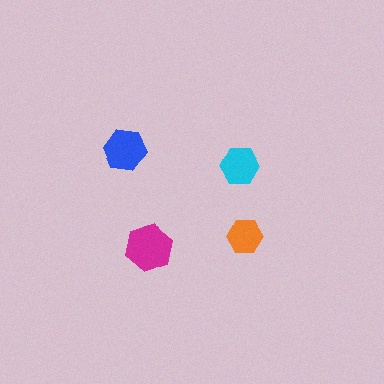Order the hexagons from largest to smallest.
the magenta one, the blue one, the cyan one, the orange one.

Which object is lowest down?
The magenta hexagon is bottommost.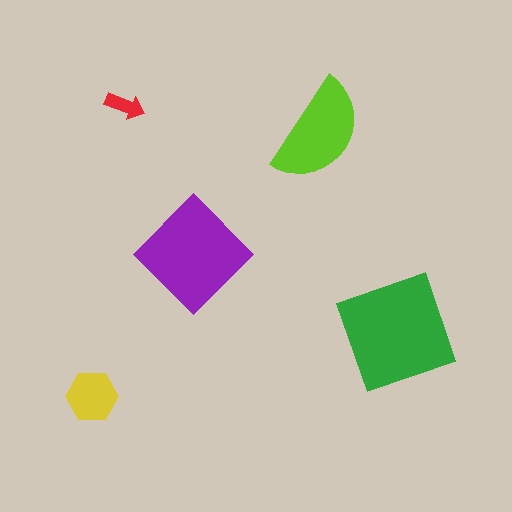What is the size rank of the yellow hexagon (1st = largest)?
4th.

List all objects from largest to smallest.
The green square, the purple diamond, the lime semicircle, the yellow hexagon, the red arrow.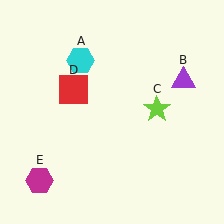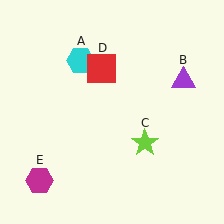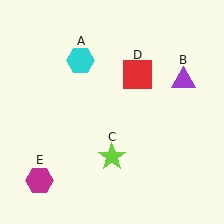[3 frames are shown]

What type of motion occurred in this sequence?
The lime star (object C), red square (object D) rotated clockwise around the center of the scene.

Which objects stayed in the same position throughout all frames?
Cyan hexagon (object A) and purple triangle (object B) and magenta hexagon (object E) remained stationary.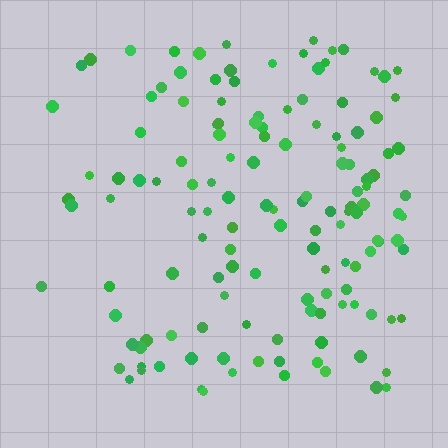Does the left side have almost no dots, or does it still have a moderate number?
Still a moderate number, just noticeably fewer than the right.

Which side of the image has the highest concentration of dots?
The right.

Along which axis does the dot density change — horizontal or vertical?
Horizontal.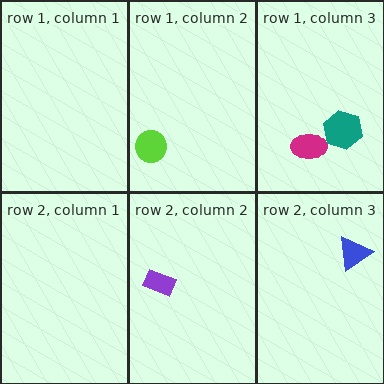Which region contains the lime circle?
The row 1, column 2 region.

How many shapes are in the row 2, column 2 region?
1.